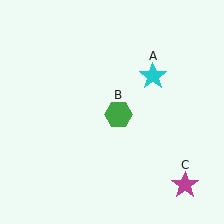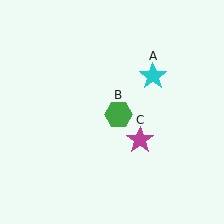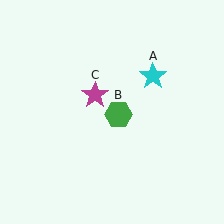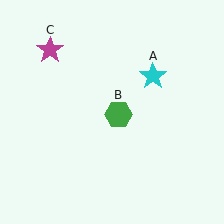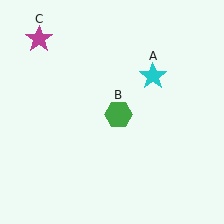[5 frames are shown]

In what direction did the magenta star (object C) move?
The magenta star (object C) moved up and to the left.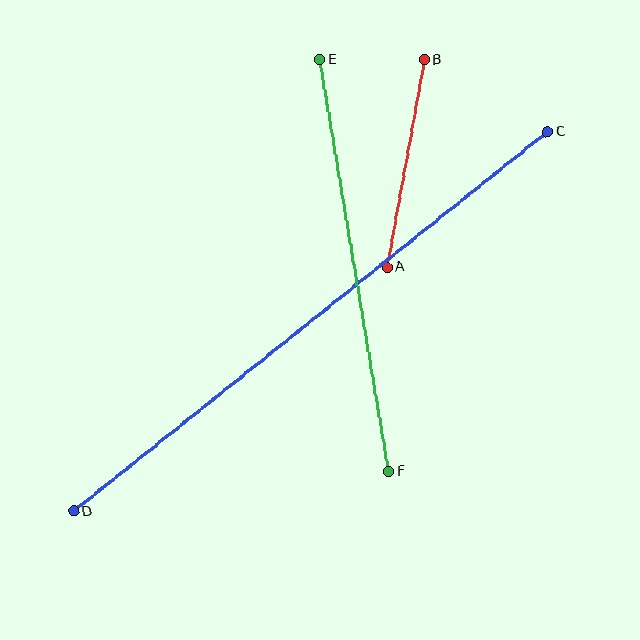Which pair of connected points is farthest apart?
Points C and D are farthest apart.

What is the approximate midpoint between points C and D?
The midpoint is at approximately (311, 322) pixels.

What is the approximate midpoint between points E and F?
The midpoint is at approximately (354, 265) pixels.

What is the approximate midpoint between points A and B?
The midpoint is at approximately (406, 163) pixels.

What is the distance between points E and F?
The distance is approximately 417 pixels.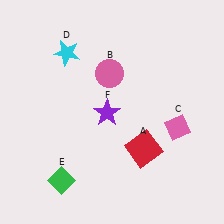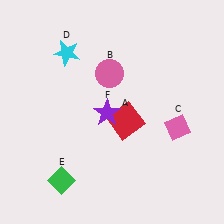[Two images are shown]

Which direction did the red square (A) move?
The red square (A) moved up.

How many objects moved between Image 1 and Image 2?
1 object moved between the two images.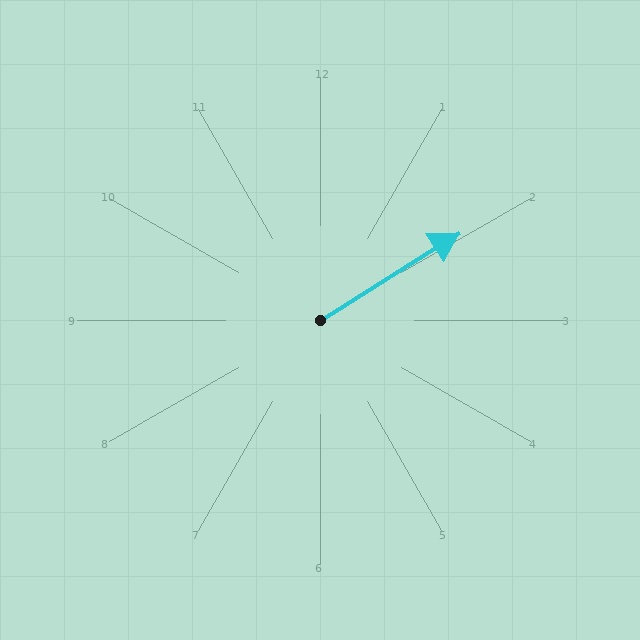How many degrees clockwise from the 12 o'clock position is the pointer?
Approximately 58 degrees.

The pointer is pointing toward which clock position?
Roughly 2 o'clock.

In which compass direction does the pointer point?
Northeast.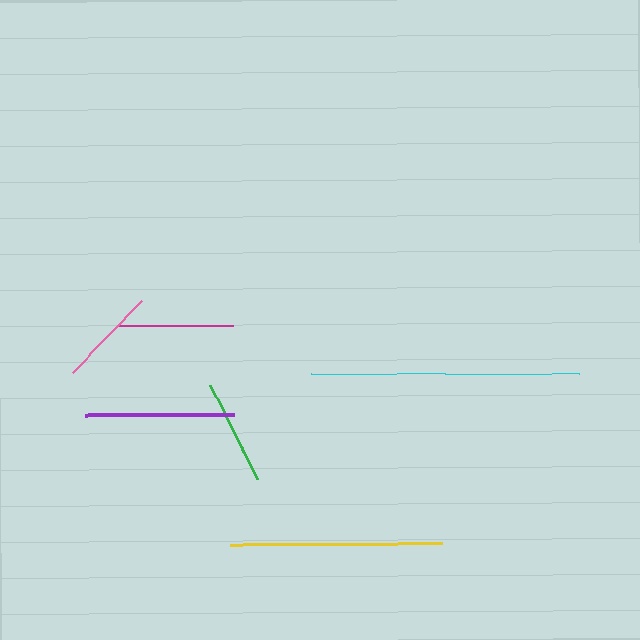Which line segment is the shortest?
The pink line is the shortest at approximately 99 pixels.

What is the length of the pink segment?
The pink segment is approximately 99 pixels long.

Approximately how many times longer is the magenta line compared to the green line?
The magenta line is approximately 1.1 times the length of the green line.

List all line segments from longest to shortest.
From longest to shortest: cyan, yellow, purple, magenta, green, pink.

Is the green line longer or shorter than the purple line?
The purple line is longer than the green line.